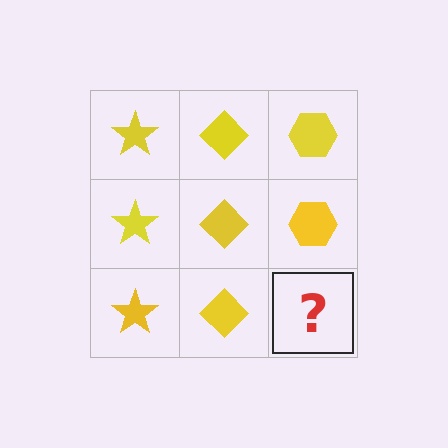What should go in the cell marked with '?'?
The missing cell should contain a yellow hexagon.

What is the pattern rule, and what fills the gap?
The rule is that each column has a consistent shape. The gap should be filled with a yellow hexagon.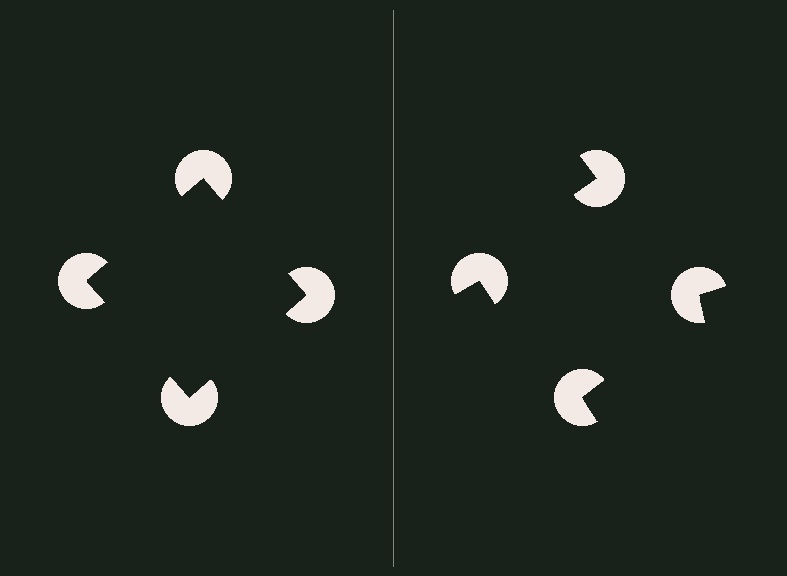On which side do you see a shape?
An illusory square appears on the left side. On the right side the wedge cuts are rotated, so no coherent shape forms.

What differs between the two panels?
The pac-man discs are positioned identically on both sides; only the wedge orientations differ. On the left they align to a square; on the right they are misaligned.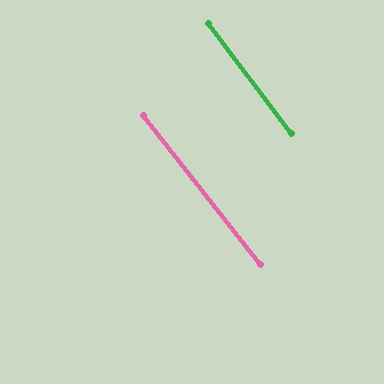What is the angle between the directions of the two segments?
Approximately 1 degree.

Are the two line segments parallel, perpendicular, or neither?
Parallel — their directions differ by only 1.4°.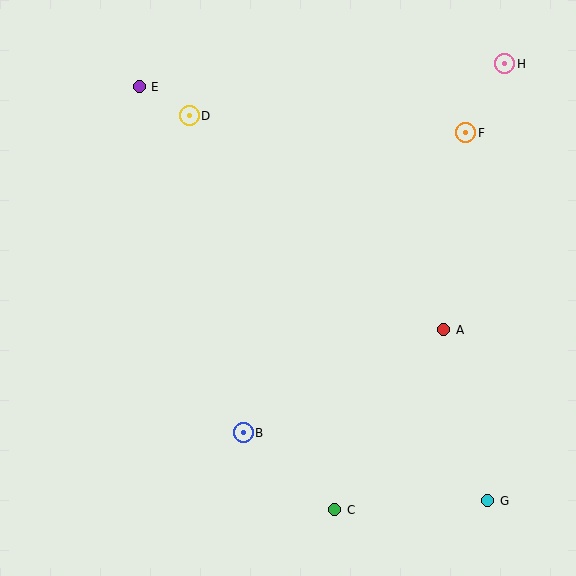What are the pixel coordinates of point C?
Point C is at (335, 510).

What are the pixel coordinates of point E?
Point E is at (139, 87).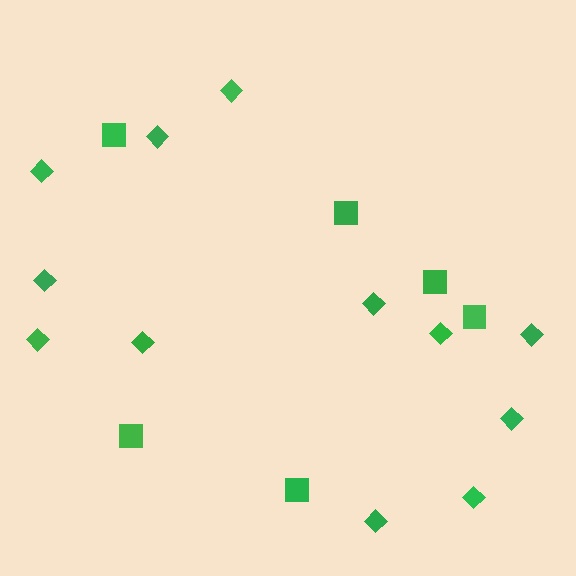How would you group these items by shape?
There are 2 groups: one group of squares (6) and one group of diamonds (12).